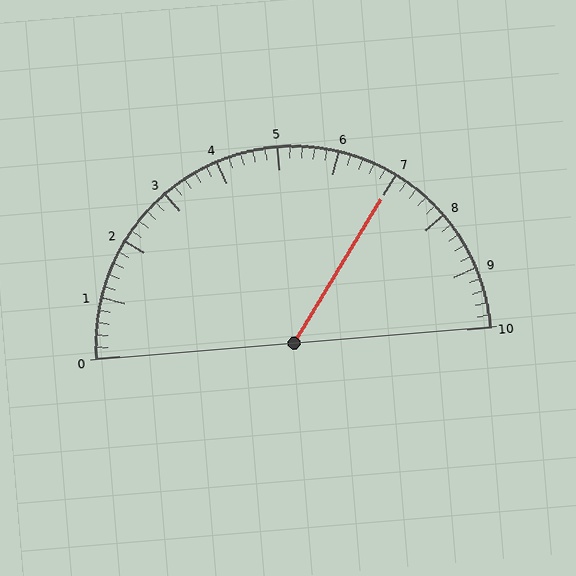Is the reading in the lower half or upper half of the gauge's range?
The reading is in the upper half of the range (0 to 10).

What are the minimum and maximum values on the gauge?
The gauge ranges from 0 to 10.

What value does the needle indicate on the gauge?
The needle indicates approximately 7.0.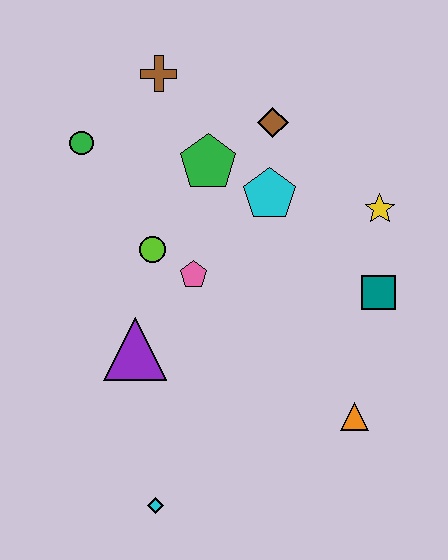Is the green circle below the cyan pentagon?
No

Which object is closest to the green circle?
The brown cross is closest to the green circle.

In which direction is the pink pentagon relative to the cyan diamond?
The pink pentagon is above the cyan diamond.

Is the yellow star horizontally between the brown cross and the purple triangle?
No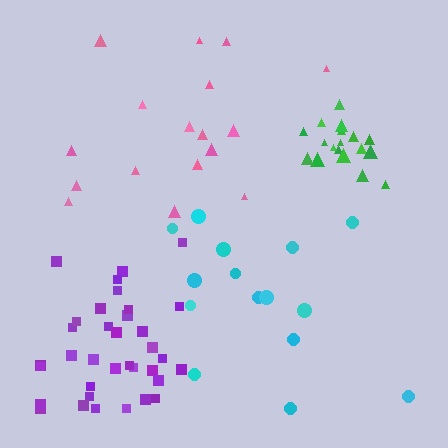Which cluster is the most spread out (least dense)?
Cyan.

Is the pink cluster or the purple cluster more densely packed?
Purple.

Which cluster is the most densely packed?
Green.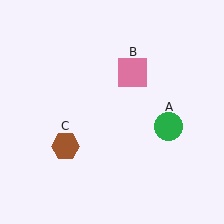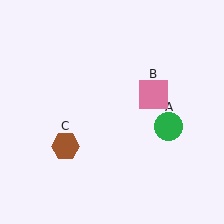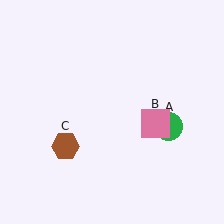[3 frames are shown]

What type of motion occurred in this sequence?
The pink square (object B) rotated clockwise around the center of the scene.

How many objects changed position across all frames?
1 object changed position: pink square (object B).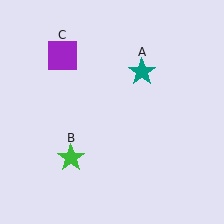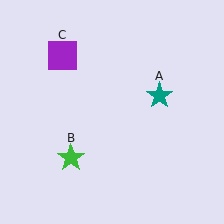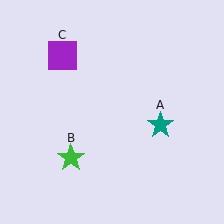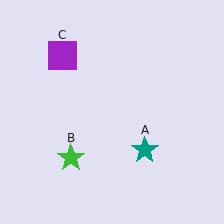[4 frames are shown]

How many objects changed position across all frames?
1 object changed position: teal star (object A).